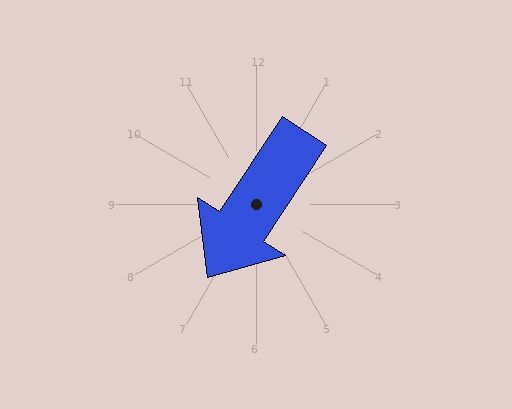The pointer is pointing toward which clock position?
Roughly 7 o'clock.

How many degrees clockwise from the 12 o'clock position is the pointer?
Approximately 214 degrees.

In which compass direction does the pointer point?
Southwest.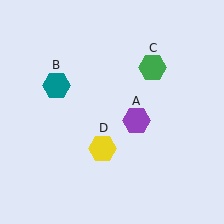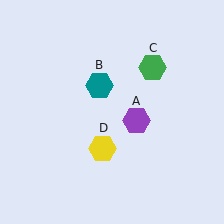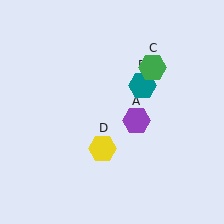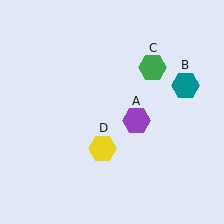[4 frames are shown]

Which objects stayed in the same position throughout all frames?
Purple hexagon (object A) and green hexagon (object C) and yellow hexagon (object D) remained stationary.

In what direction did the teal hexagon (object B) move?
The teal hexagon (object B) moved right.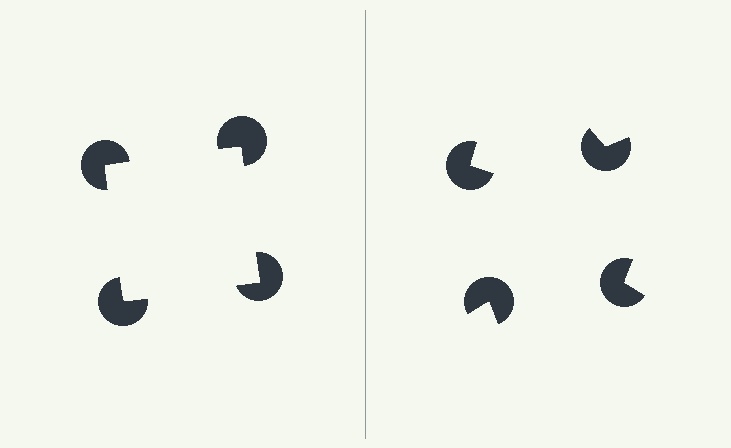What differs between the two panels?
The pac-man discs are positioned identically on both sides; only the wedge orientations differ. On the left they align to a square; on the right they are misaligned.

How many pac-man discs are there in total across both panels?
8 — 4 on each side.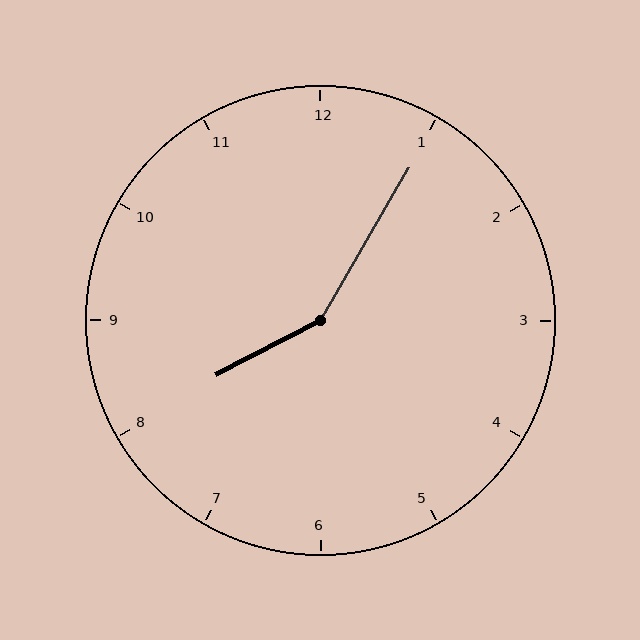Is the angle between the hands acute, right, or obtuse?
It is obtuse.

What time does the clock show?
8:05.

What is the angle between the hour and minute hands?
Approximately 148 degrees.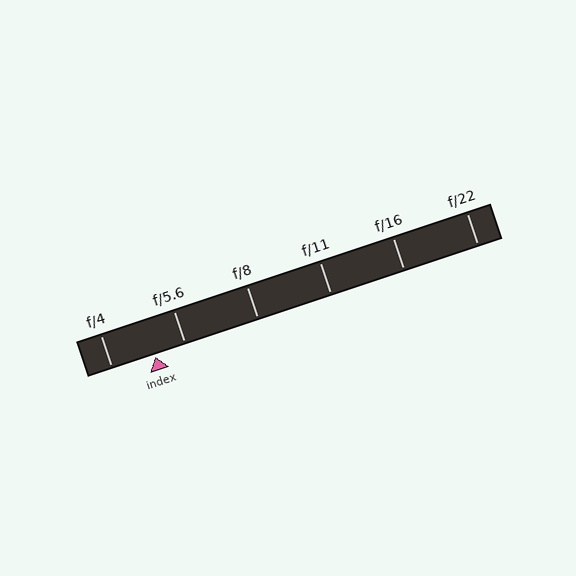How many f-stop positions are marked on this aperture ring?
There are 6 f-stop positions marked.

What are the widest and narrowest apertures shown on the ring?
The widest aperture shown is f/4 and the narrowest is f/22.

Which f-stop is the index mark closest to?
The index mark is closest to f/5.6.